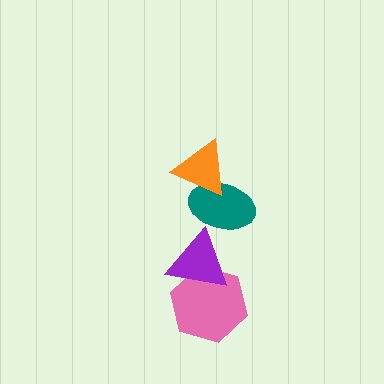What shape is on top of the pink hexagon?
The purple triangle is on top of the pink hexagon.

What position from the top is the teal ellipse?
The teal ellipse is 2nd from the top.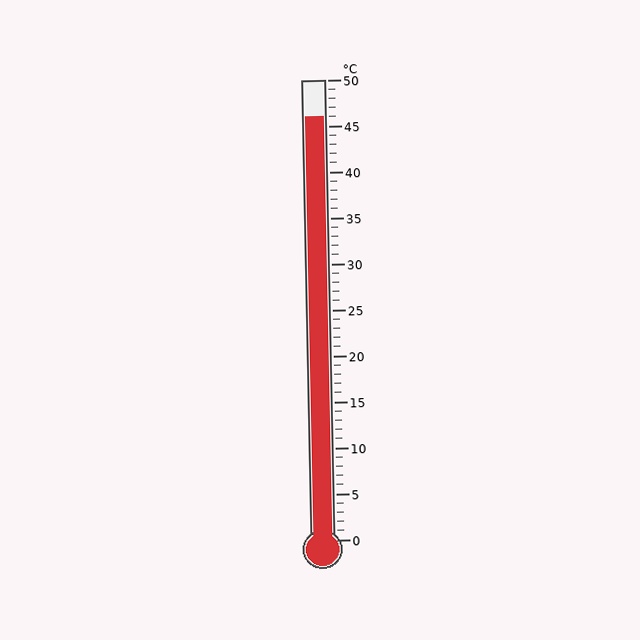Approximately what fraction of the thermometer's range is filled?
The thermometer is filled to approximately 90% of its range.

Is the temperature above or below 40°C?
The temperature is above 40°C.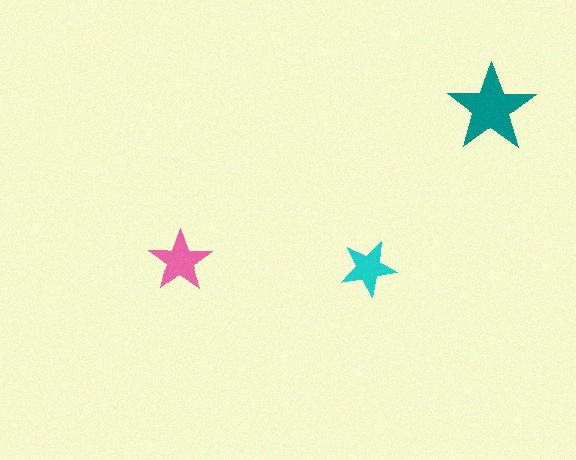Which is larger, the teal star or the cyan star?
The teal one.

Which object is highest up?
The teal star is topmost.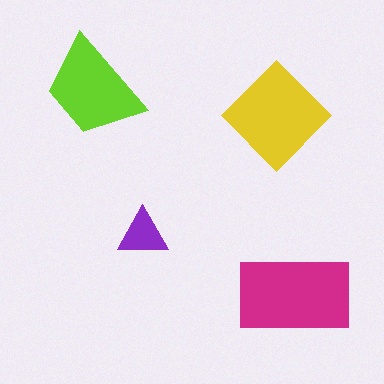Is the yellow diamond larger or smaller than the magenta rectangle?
Smaller.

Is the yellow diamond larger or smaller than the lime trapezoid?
Larger.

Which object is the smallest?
The purple triangle.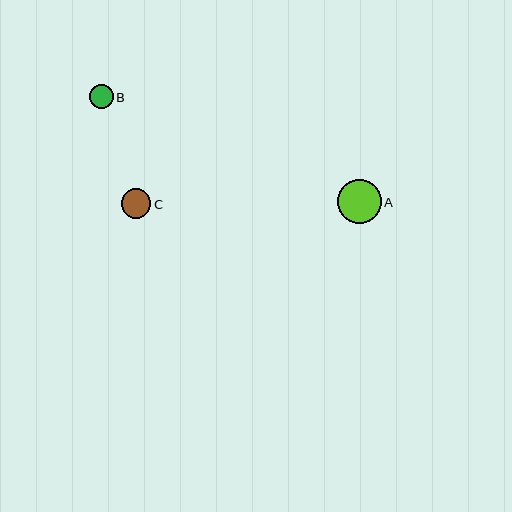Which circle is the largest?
Circle A is the largest with a size of approximately 44 pixels.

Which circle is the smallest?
Circle B is the smallest with a size of approximately 24 pixels.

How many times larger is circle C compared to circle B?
Circle C is approximately 1.2 times the size of circle B.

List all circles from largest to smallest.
From largest to smallest: A, C, B.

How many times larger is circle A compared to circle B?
Circle A is approximately 1.9 times the size of circle B.